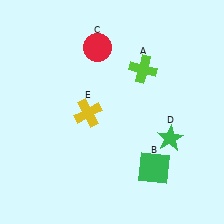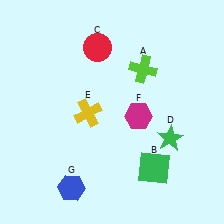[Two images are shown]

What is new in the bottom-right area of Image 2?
A magenta hexagon (F) was added in the bottom-right area of Image 2.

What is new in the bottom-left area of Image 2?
A blue hexagon (G) was added in the bottom-left area of Image 2.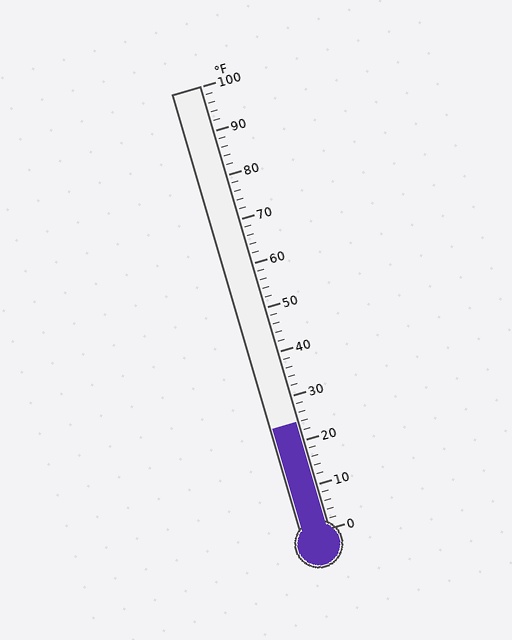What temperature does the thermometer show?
The thermometer shows approximately 24°F.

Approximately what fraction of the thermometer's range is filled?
The thermometer is filled to approximately 25% of its range.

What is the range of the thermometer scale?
The thermometer scale ranges from 0°F to 100°F.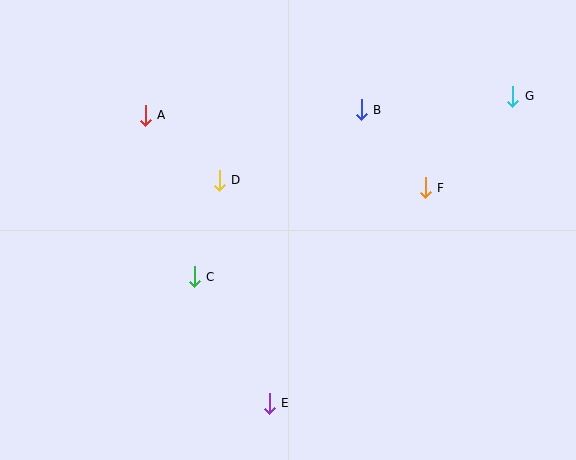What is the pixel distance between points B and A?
The distance between B and A is 216 pixels.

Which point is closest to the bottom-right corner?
Point F is closest to the bottom-right corner.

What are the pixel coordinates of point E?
Point E is at (269, 403).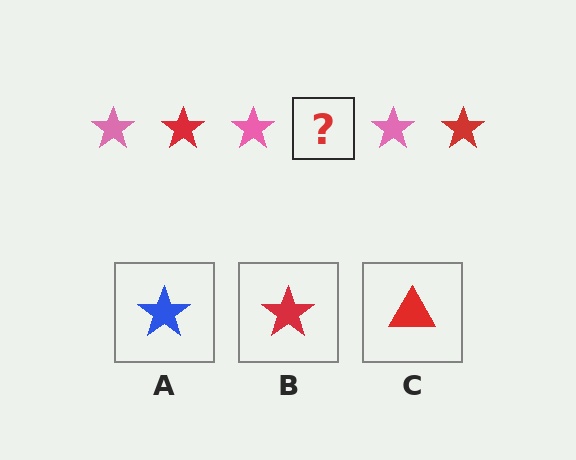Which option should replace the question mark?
Option B.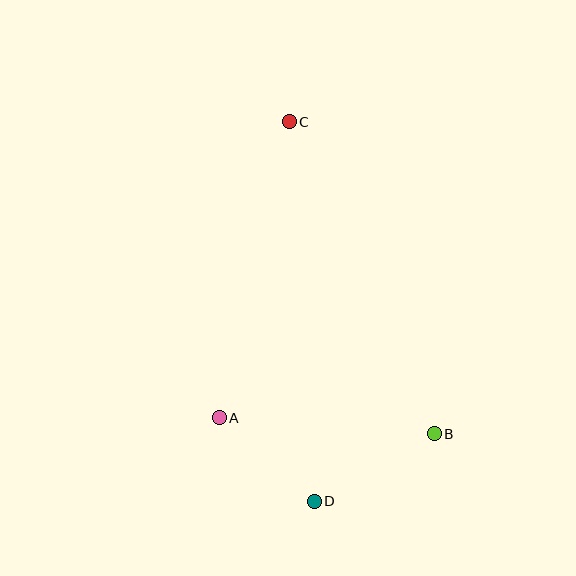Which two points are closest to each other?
Points A and D are closest to each other.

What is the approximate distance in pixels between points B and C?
The distance between B and C is approximately 344 pixels.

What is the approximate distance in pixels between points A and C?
The distance between A and C is approximately 305 pixels.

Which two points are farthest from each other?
Points C and D are farthest from each other.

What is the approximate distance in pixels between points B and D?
The distance between B and D is approximately 137 pixels.